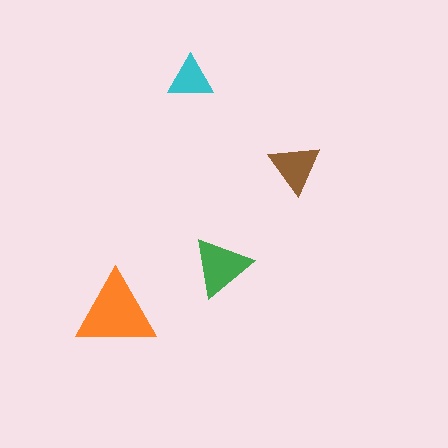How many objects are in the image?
There are 4 objects in the image.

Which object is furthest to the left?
The orange triangle is leftmost.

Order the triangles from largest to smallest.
the orange one, the green one, the brown one, the cyan one.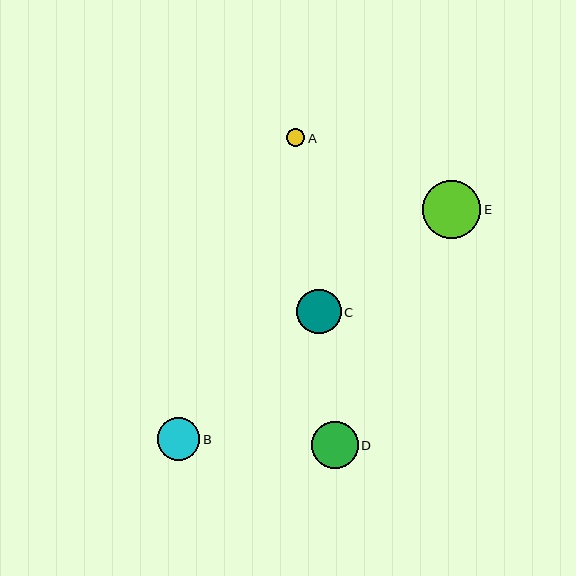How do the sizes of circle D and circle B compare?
Circle D and circle B are approximately the same size.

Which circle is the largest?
Circle E is the largest with a size of approximately 58 pixels.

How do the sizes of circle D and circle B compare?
Circle D and circle B are approximately the same size.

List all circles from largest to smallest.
From largest to smallest: E, D, C, B, A.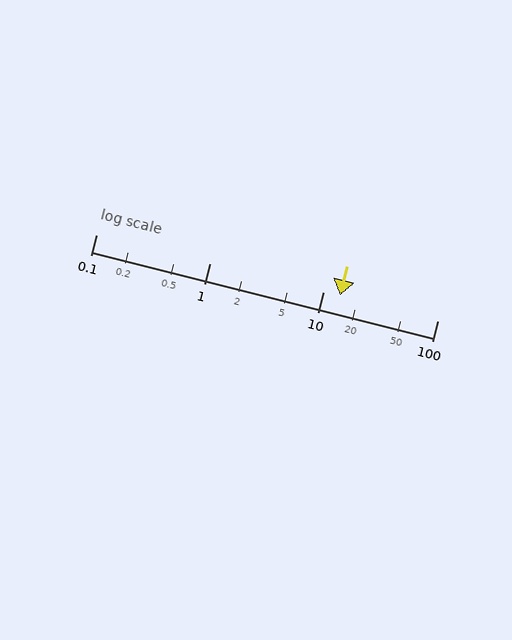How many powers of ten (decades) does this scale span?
The scale spans 3 decades, from 0.1 to 100.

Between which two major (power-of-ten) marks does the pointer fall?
The pointer is between 10 and 100.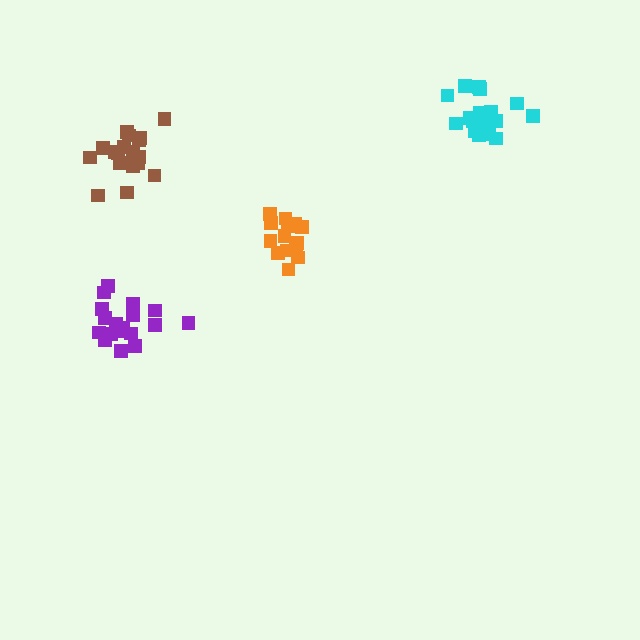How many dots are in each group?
Group 1: 18 dots, Group 2: 15 dots, Group 3: 20 dots, Group 4: 20 dots (73 total).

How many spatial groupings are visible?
There are 4 spatial groupings.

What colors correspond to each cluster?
The clusters are colored: purple, orange, cyan, brown.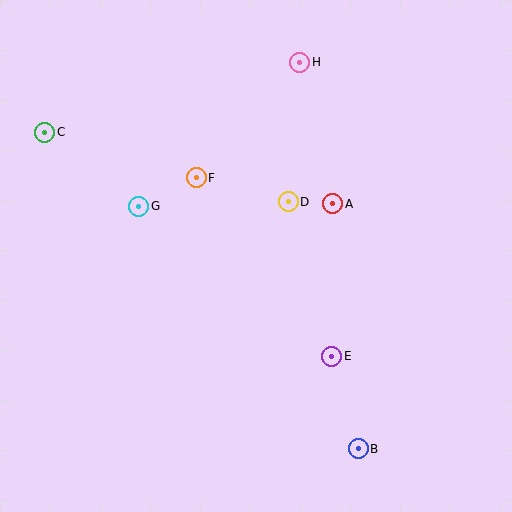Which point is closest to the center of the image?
Point D at (288, 202) is closest to the center.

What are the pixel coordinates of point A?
Point A is at (333, 204).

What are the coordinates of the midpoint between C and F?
The midpoint between C and F is at (120, 155).